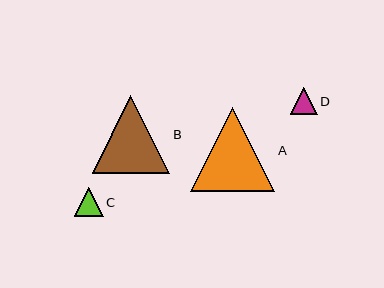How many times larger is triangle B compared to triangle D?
Triangle B is approximately 2.8 times the size of triangle D.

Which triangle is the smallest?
Triangle D is the smallest with a size of approximately 27 pixels.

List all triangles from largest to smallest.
From largest to smallest: A, B, C, D.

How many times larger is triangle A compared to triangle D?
Triangle A is approximately 3.1 times the size of triangle D.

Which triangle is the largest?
Triangle A is the largest with a size of approximately 84 pixels.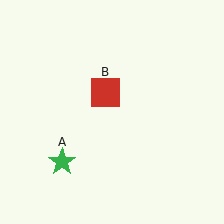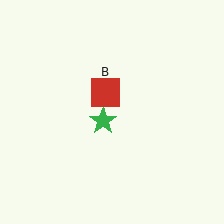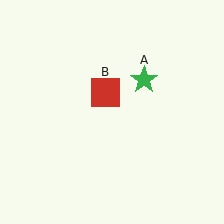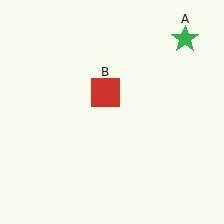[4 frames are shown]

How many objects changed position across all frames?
1 object changed position: green star (object A).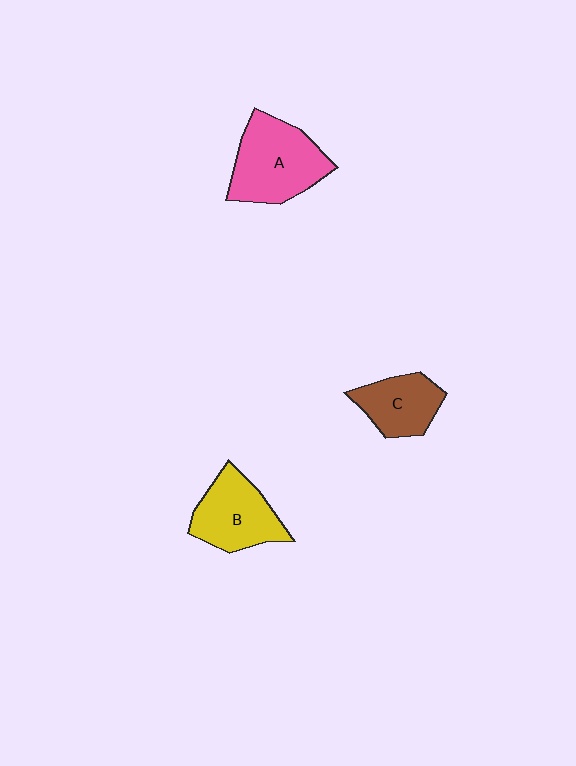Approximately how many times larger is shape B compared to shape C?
Approximately 1.3 times.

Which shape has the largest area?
Shape A (pink).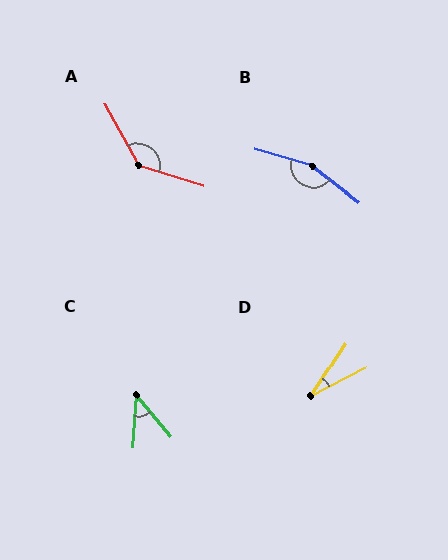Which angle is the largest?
B, at approximately 159 degrees.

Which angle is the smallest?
D, at approximately 30 degrees.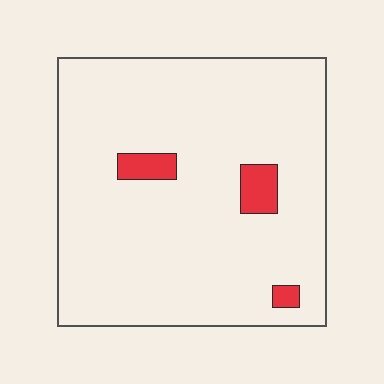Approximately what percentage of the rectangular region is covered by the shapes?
Approximately 5%.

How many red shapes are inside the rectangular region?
3.